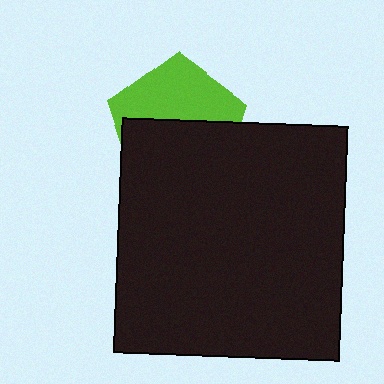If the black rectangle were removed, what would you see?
You would see the complete lime pentagon.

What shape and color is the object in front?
The object in front is a black rectangle.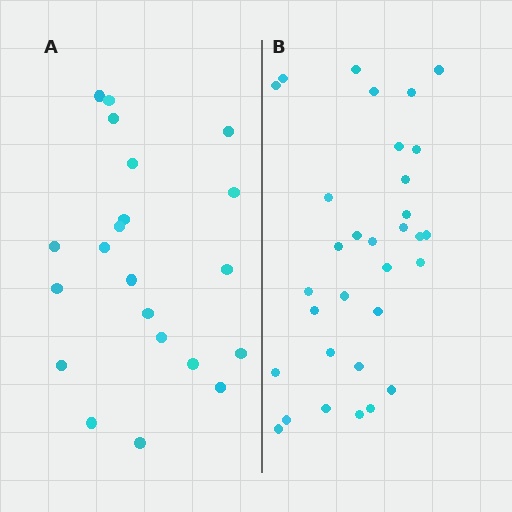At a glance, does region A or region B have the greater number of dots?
Region B (the right region) has more dots.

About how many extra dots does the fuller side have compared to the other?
Region B has roughly 12 or so more dots than region A.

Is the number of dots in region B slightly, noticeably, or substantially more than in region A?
Region B has substantially more. The ratio is roughly 1.5 to 1.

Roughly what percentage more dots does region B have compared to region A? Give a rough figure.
About 50% more.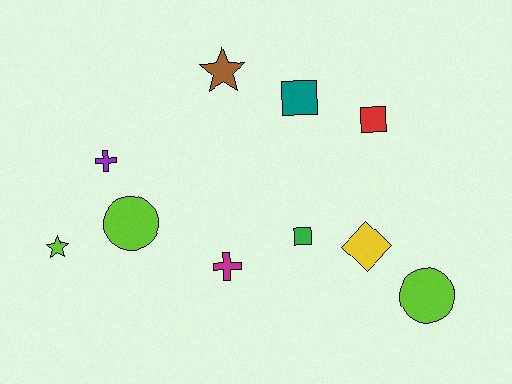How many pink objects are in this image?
There are no pink objects.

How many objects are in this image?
There are 10 objects.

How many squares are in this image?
There are 3 squares.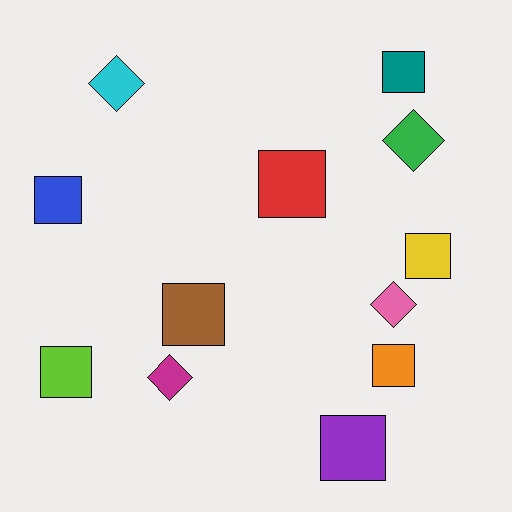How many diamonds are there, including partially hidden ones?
There are 4 diamonds.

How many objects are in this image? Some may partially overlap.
There are 12 objects.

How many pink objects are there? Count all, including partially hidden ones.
There is 1 pink object.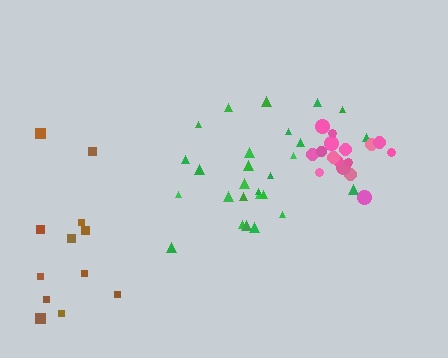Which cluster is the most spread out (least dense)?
Brown.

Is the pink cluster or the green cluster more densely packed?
Pink.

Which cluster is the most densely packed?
Pink.